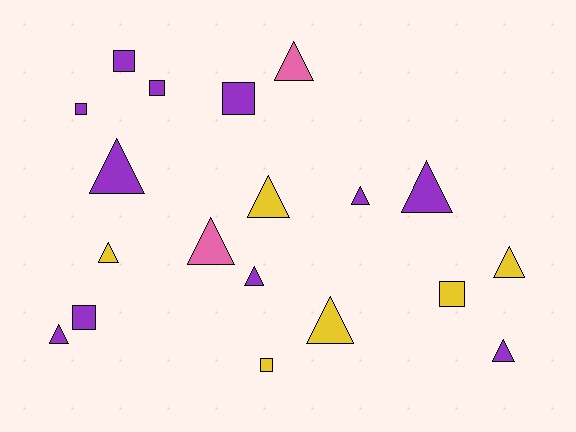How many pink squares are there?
There are no pink squares.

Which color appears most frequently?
Purple, with 11 objects.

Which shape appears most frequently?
Triangle, with 12 objects.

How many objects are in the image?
There are 19 objects.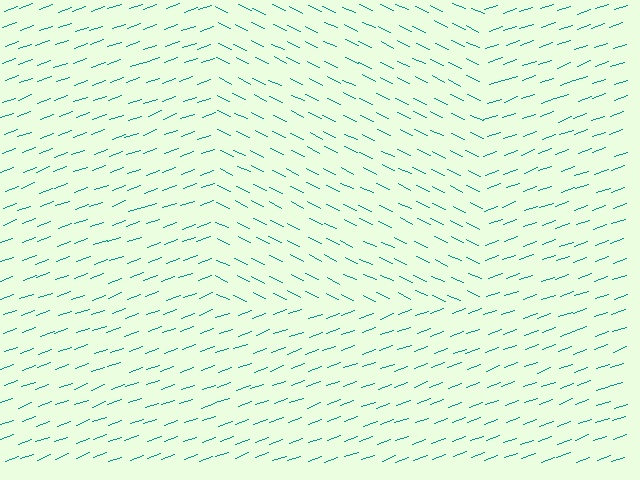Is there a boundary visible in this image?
Yes, there is a texture boundary formed by a change in line orientation.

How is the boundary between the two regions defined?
The boundary is defined purely by a change in line orientation (approximately 45 degrees difference). All lines are the same color and thickness.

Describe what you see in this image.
The image is filled with small teal line segments. A rectangle region in the image has lines oriented differently from the surrounding lines, creating a visible texture boundary.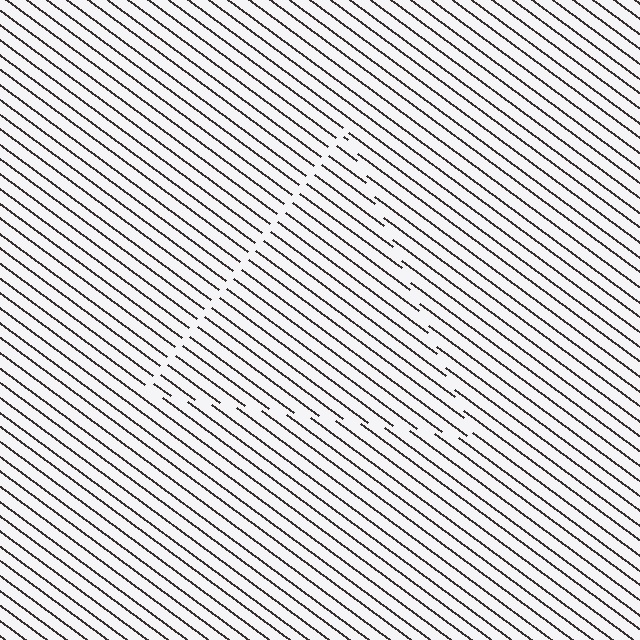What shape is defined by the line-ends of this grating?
An illusory triangle. The interior of the shape contains the same grating, shifted by half a period — the contour is defined by the phase discontinuity where line-ends from the inner and outer gratings abut.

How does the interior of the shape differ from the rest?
The interior of the shape contains the same grating, shifted by half a period — the contour is defined by the phase discontinuity where line-ends from the inner and outer gratings abut.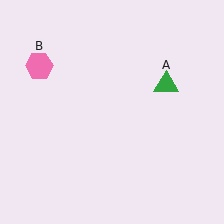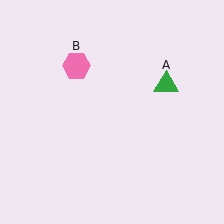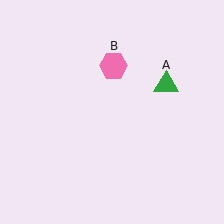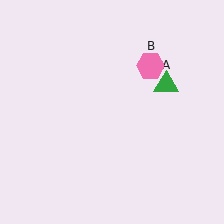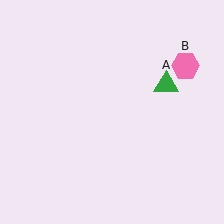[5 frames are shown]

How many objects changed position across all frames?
1 object changed position: pink hexagon (object B).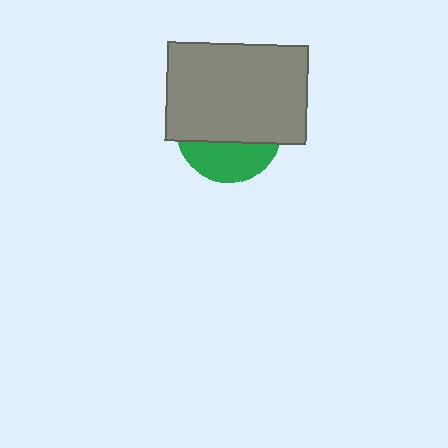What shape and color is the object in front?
The object in front is a gray rectangle.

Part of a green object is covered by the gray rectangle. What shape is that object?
It is a circle.